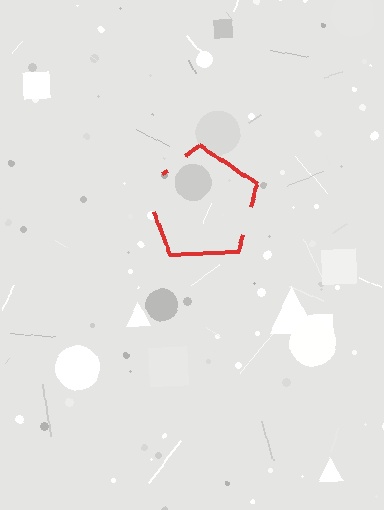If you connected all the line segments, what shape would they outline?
They would outline a pentagon.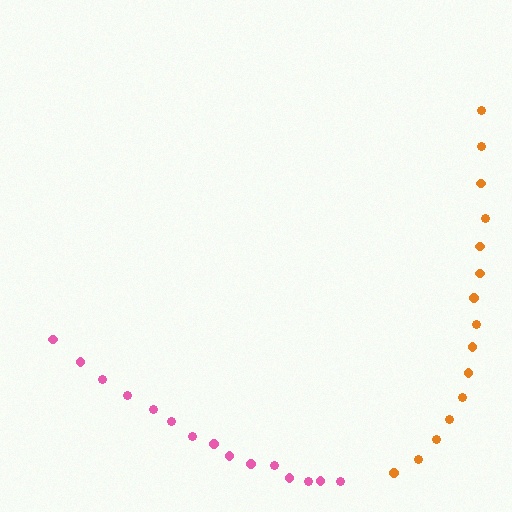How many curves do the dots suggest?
There are 2 distinct paths.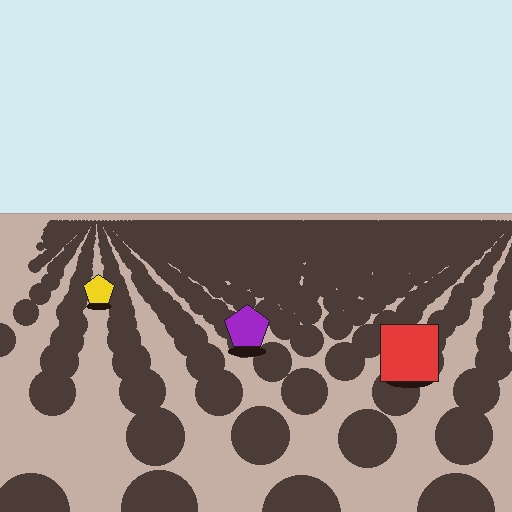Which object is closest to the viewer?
The red square is closest. The texture marks near it are larger and more spread out.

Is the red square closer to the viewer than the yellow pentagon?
Yes. The red square is closer — you can tell from the texture gradient: the ground texture is coarser near it.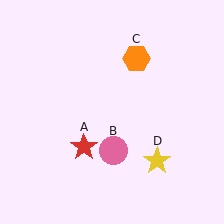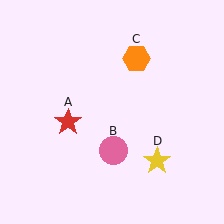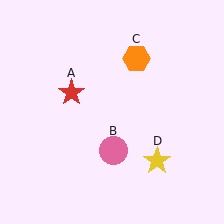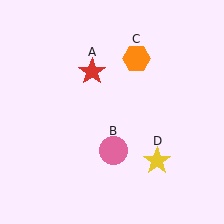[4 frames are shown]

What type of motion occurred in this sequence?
The red star (object A) rotated clockwise around the center of the scene.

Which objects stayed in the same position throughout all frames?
Pink circle (object B) and orange hexagon (object C) and yellow star (object D) remained stationary.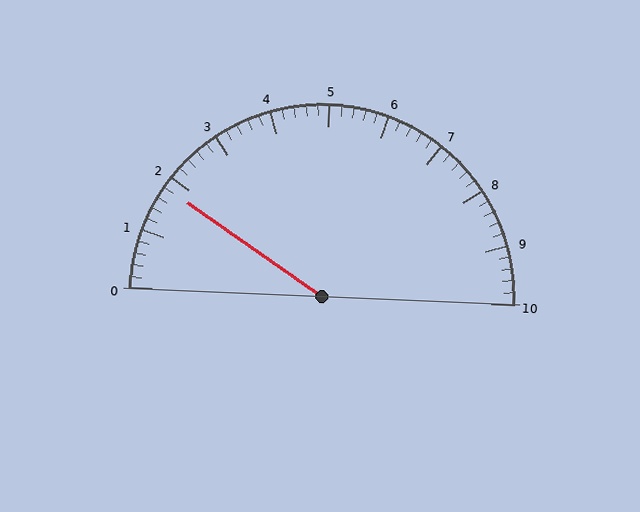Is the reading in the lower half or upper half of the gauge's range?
The reading is in the lower half of the range (0 to 10).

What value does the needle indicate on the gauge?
The needle indicates approximately 1.8.